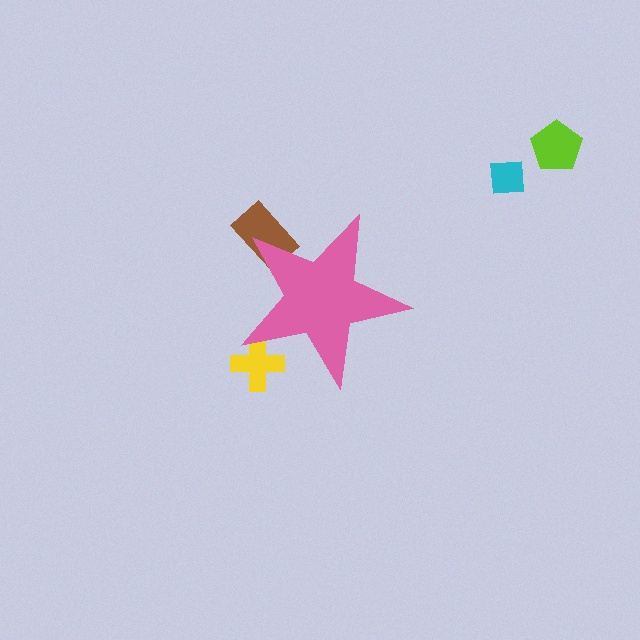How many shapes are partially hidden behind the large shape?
2 shapes are partially hidden.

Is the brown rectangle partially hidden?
Yes, the brown rectangle is partially hidden behind the pink star.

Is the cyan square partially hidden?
No, the cyan square is fully visible.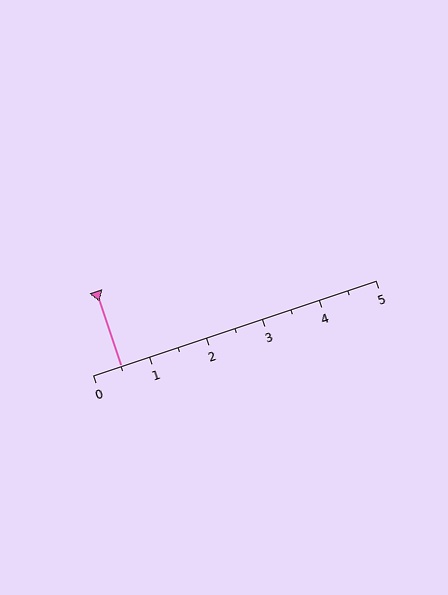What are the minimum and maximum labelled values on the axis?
The axis runs from 0 to 5.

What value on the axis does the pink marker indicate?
The marker indicates approximately 0.5.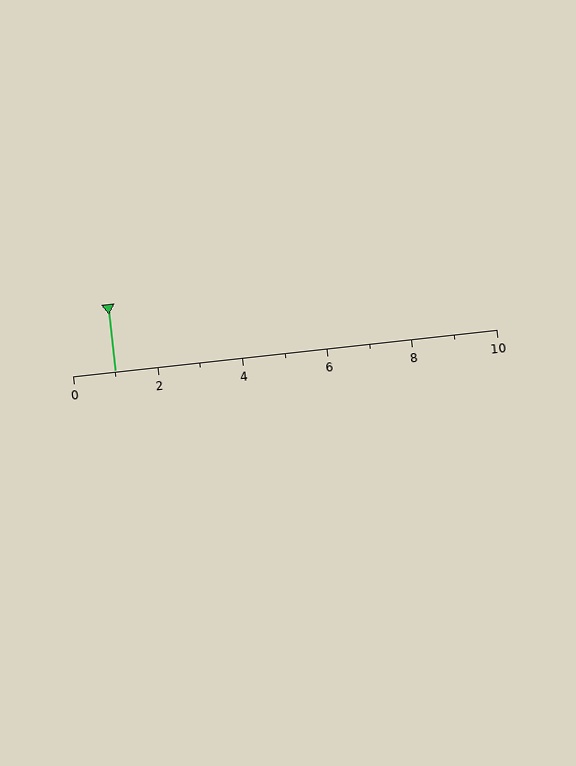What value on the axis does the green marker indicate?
The marker indicates approximately 1.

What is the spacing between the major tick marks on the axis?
The major ticks are spaced 2 apart.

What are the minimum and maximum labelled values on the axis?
The axis runs from 0 to 10.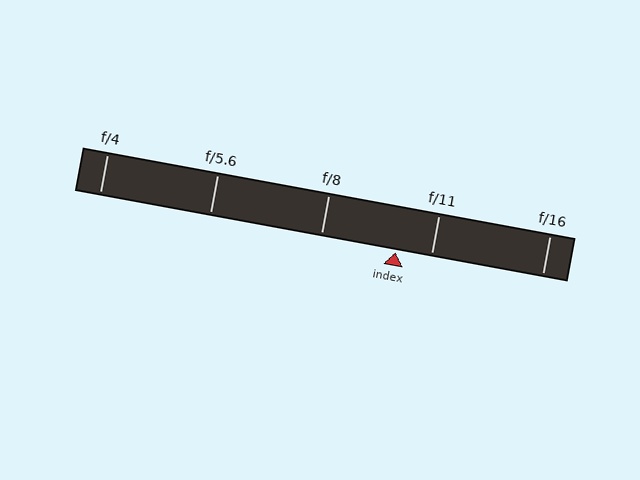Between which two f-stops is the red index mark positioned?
The index mark is between f/8 and f/11.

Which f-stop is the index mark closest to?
The index mark is closest to f/11.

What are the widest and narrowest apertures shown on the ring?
The widest aperture shown is f/4 and the narrowest is f/16.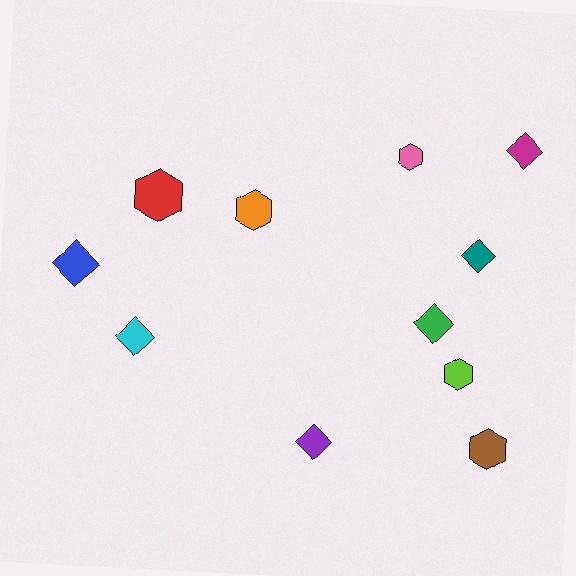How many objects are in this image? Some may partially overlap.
There are 11 objects.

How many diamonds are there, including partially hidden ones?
There are 6 diamonds.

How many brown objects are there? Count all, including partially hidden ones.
There is 1 brown object.